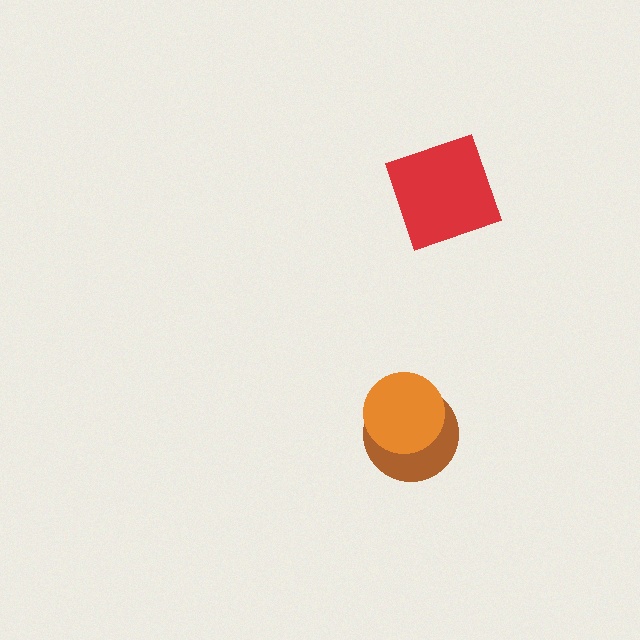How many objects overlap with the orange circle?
1 object overlaps with the orange circle.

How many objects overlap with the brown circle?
1 object overlaps with the brown circle.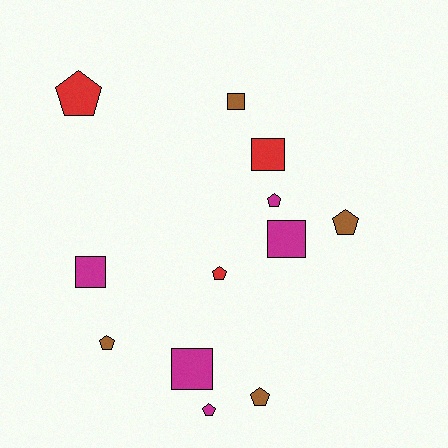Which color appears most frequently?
Magenta, with 5 objects.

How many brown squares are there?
There is 1 brown square.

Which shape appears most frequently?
Pentagon, with 7 objects.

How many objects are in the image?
There are 12 objects.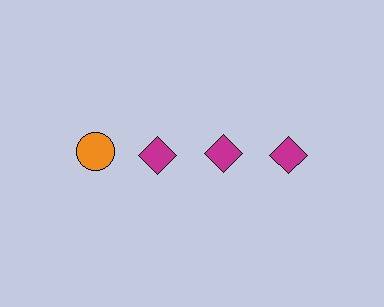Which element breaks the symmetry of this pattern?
The orange circle in the top row, leftmost column breaks the symmetry. All other shapes are magenta diamonds.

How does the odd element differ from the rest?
It differs in both color (orange instead of magenta) and shape (circle instead of diamond).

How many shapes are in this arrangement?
There are 4 shapes arranged in a grid pattern.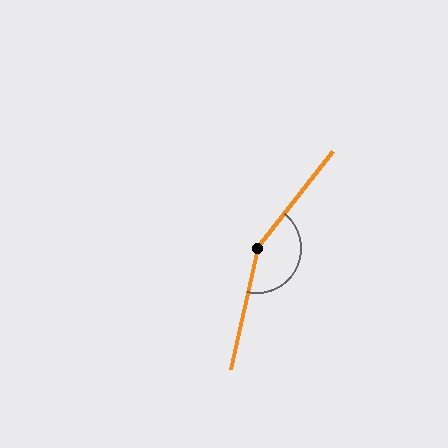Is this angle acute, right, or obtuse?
It is obtuse.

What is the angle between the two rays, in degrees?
Approximately 154 degrees.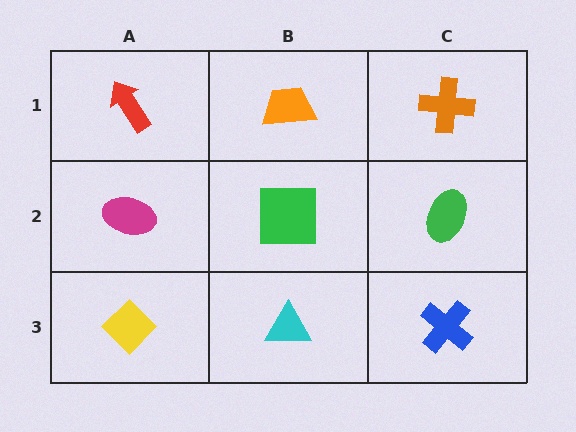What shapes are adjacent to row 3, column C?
A green ellipse (row 2, column C), a cyan triangle (row 3, column B).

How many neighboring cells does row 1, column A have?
2.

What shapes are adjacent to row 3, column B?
A green square (row 2, column B), a yellow diamond (row 3, column A), a blue cross (row 3, column C).